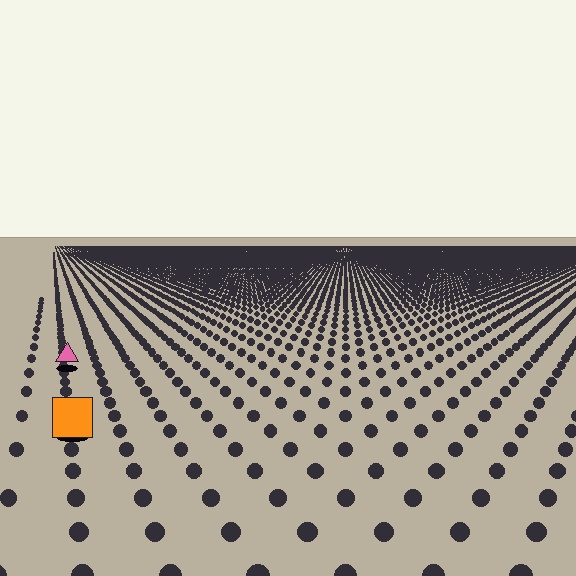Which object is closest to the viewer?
The orange square is closest. The texture marks near it are larger and more spread out.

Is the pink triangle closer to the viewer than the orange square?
No. The orange square is closer — you can tell from the texture gradient: the ground texture is coarser near it.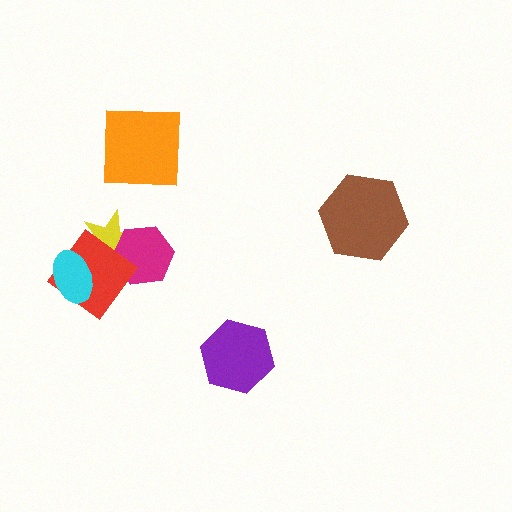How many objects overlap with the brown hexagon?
0 objects overlap with the brown hexagon.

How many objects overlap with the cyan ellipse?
1 object overlaps with the cyan ellipse.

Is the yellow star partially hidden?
Yes, it is partially covered by another shape.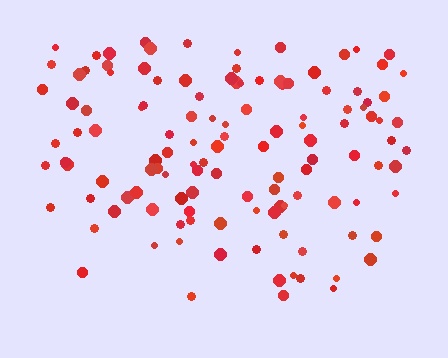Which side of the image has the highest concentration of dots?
The top.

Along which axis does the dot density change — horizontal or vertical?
Vertical.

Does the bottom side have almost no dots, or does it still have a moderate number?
Still a moderate number, just noticeably fewer than the top.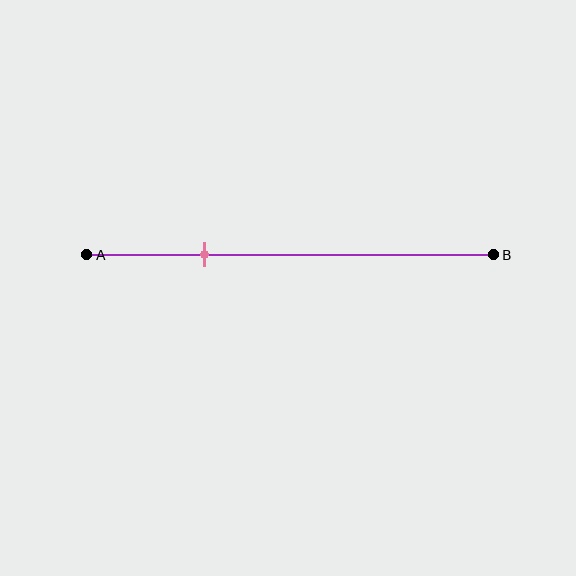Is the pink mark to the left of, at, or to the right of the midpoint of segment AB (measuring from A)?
The pink mark is to the left of the midpoint of segment AB.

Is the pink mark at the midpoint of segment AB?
No, the mark is at about 30% from A, not at the 50% midpoint.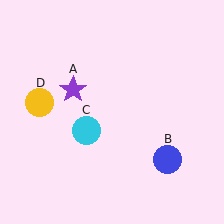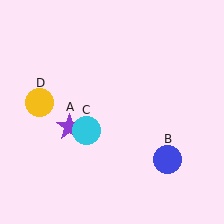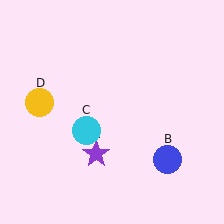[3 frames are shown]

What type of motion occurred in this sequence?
The purple star (object A) rotated counterclockwise around the center of the scene.